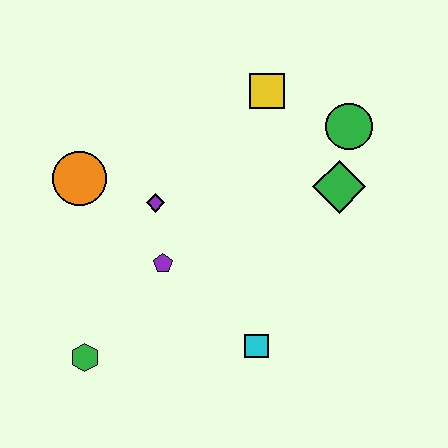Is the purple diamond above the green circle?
No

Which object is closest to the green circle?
The green diamond is closest to the green circle.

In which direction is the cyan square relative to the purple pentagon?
The cyan square is to the right of the purple pentagon.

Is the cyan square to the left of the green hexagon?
No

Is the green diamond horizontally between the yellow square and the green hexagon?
No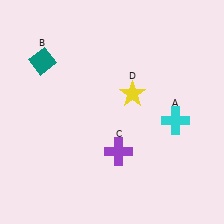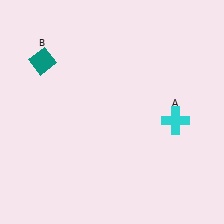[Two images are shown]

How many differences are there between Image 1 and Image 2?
There are 2 differences between the two images.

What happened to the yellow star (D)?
The yellow star (D) was removed in Image 2. It was in the top-right area of Image 1.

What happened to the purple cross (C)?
The purple cross (C) was removed in Image 2. It was in the bottom-right area of Image 1.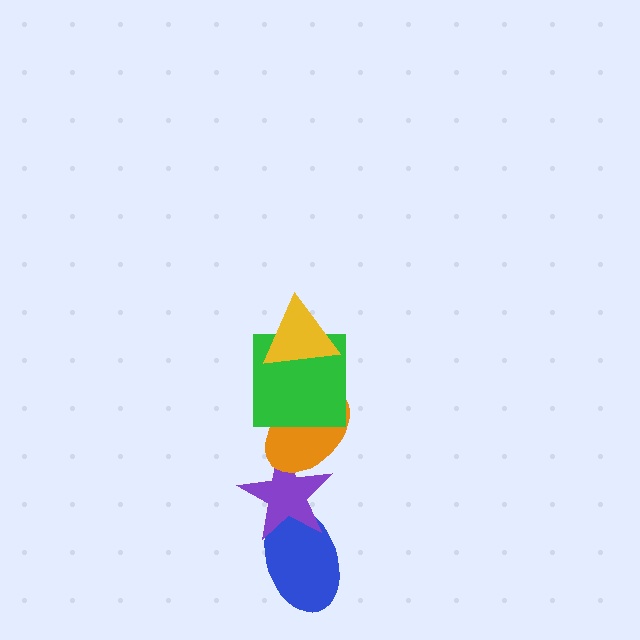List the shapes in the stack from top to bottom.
From top to bottom: the yellow triangle, the green square, the orange ellipse, the purple star, the blue ellipse.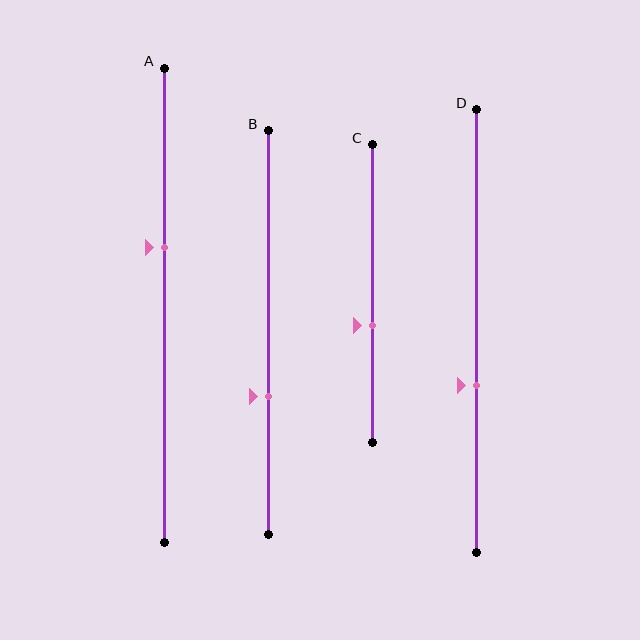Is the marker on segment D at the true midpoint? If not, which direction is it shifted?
No, the marker on segment D is shifted downward by about 12% of the segment length.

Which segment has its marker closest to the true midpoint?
Segment C has its marker closest to the true midpoint.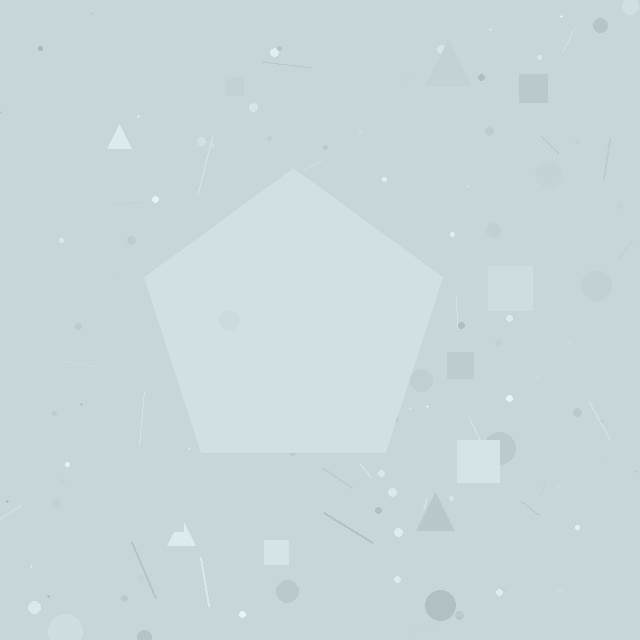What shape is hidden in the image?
A pentagon is hidden in the image.